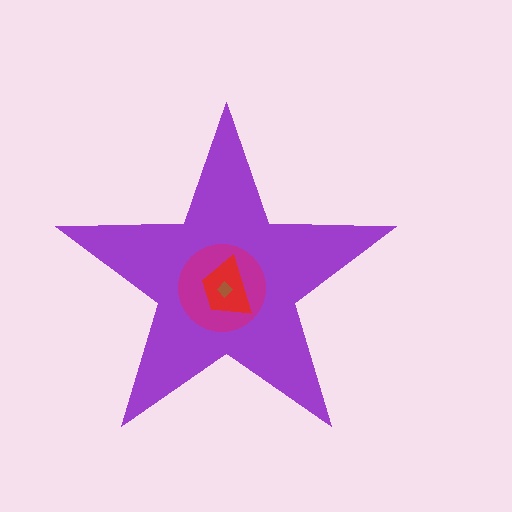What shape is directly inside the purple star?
The magenta circle.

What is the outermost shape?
The purple star.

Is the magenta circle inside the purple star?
Yes.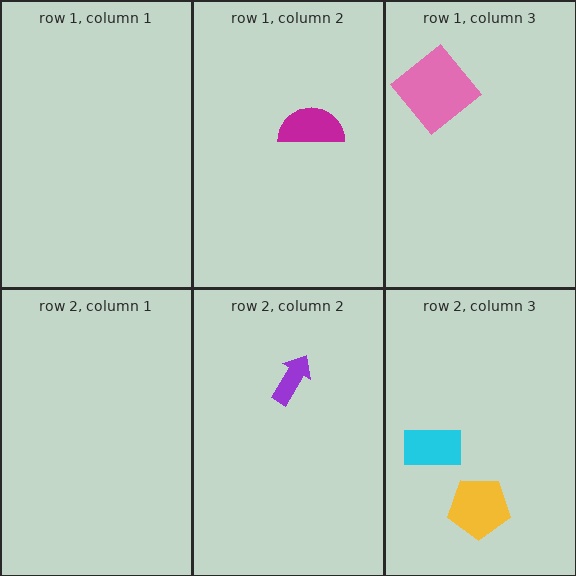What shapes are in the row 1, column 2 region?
The magenta semicircle.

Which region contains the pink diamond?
The row 1, column 3 region.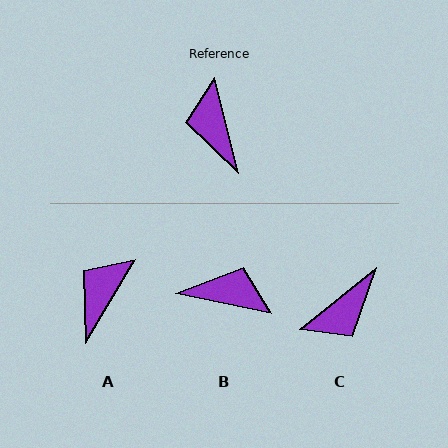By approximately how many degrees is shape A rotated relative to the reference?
Approximately 45 degrees clockwise.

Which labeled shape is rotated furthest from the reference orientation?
C, about 115 degrees away.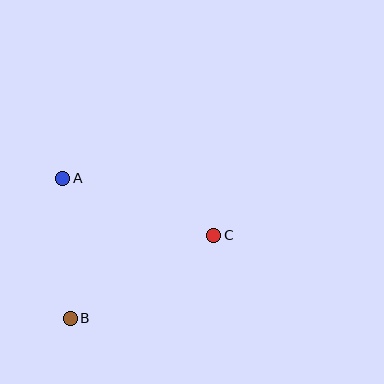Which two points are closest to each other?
Points A and B are closest to each other.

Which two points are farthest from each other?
Points B and C are farthest from each other.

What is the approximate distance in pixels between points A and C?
The distance between A and C is approximately 161 pixels.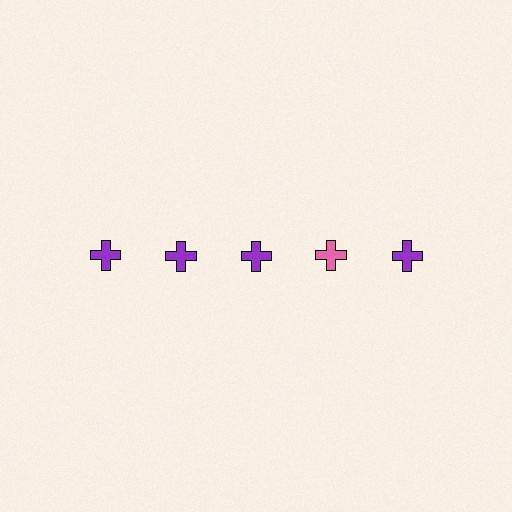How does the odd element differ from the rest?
It has a different color: pink instead of purple.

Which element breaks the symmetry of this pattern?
The pink cross in the top row, second from right column breaks the symmetry. All other shapes are purple crosses.